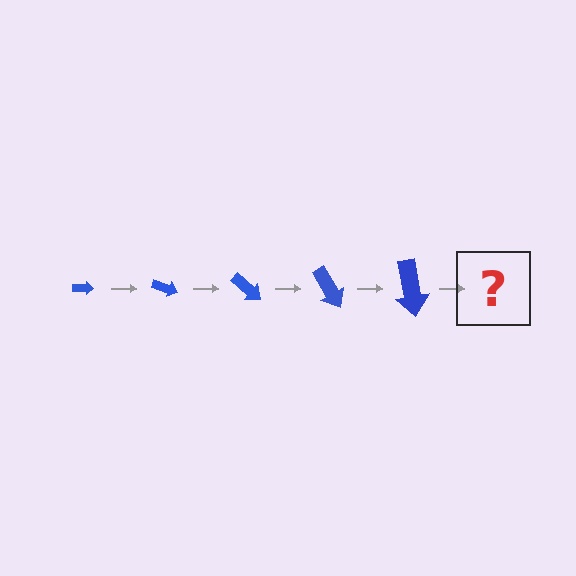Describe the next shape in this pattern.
It should be an arrow, larger than the previous one and rotated 100 degrees from the start.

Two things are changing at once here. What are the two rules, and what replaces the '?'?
The two rules are that the arrow grows larger each step and it rotates 20 degrees each step. The '?' should be an arrow, larger than the previous one and rotated 100 degrees from the start.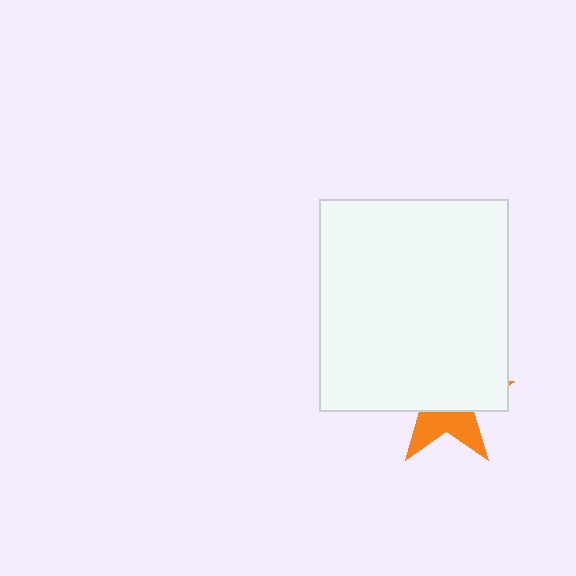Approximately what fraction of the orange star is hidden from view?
Roughly 63% of the orange star is hidden behind the white rectangle.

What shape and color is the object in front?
The object in front is a white rectangle.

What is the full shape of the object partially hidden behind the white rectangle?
The partially hidden object is an orange star.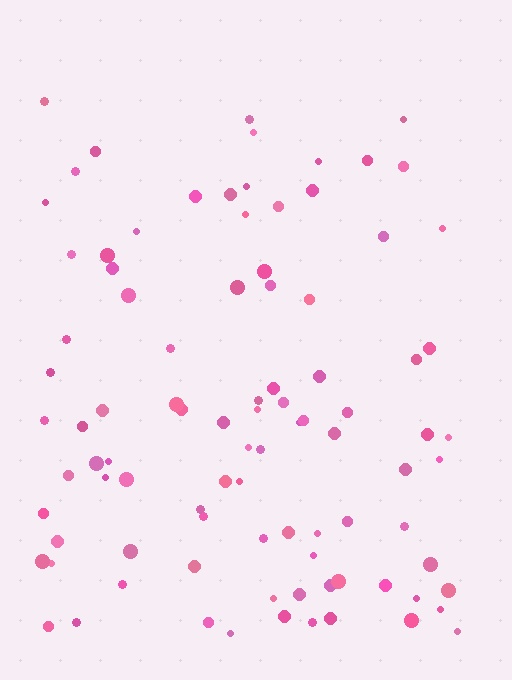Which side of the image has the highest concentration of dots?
The bottom.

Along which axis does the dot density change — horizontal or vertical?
Vertical.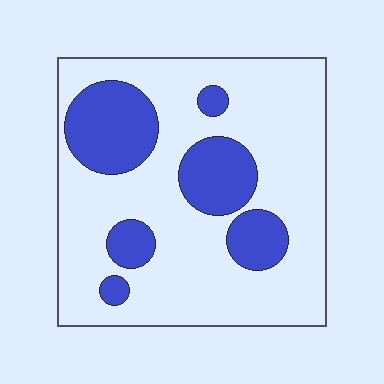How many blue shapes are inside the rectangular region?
6.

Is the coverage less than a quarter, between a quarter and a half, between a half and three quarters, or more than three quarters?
Between a quarter and a half.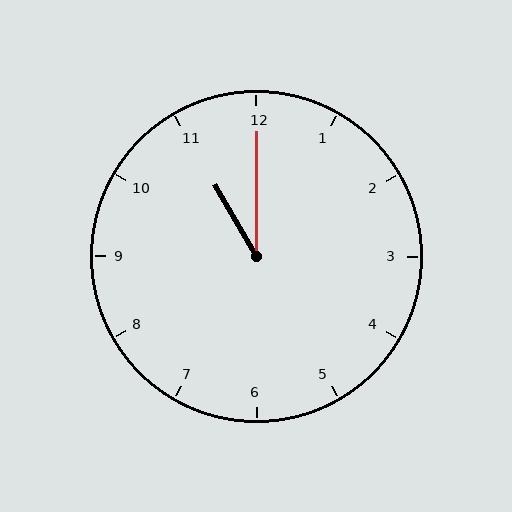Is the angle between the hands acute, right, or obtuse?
It is acute.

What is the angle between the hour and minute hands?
Approximately 30 degrees.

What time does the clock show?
11:00.